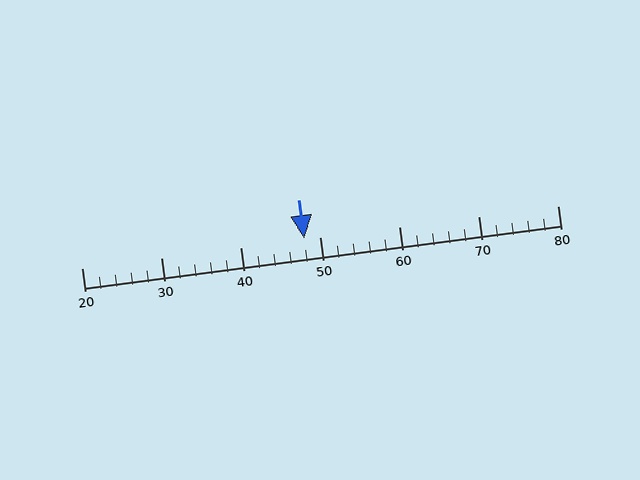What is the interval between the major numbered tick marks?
The major tick marks are spaced 10 units apart.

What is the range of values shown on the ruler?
The ruler shows values from 20 to 80.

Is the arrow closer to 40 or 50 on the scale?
The arrow is closer to 50.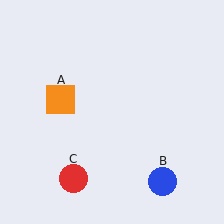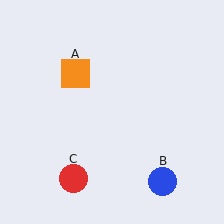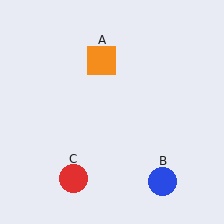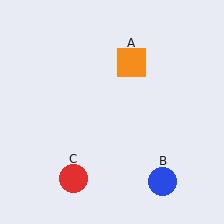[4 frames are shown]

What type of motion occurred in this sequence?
The orange square (object A) rotated clockwise around the center of the scene.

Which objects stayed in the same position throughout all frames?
Blue circle (object B) and red circle (object C) remained stationary.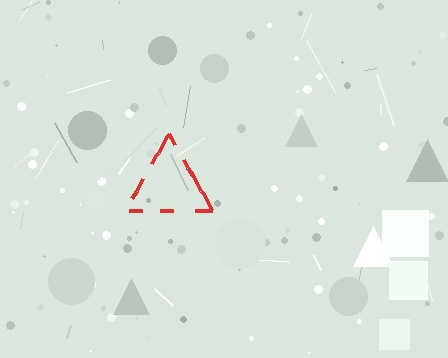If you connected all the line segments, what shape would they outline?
They would outline a triangle.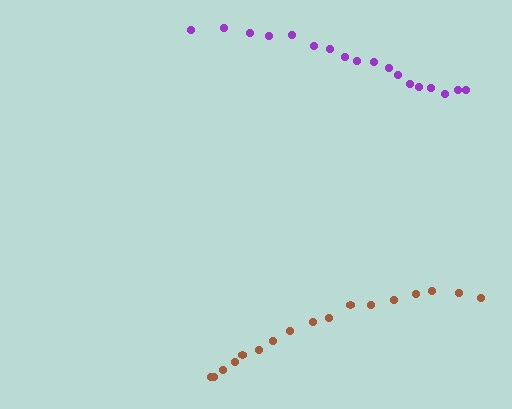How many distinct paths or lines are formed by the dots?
There are 2 distinct paths.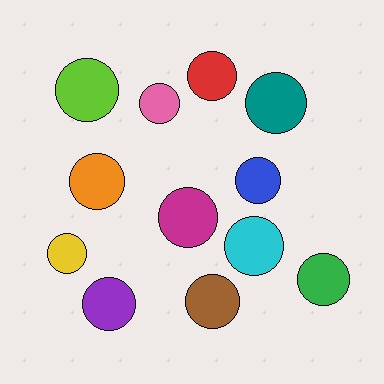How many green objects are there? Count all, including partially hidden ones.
There is 1 green object.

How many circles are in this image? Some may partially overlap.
There are 12 circles.